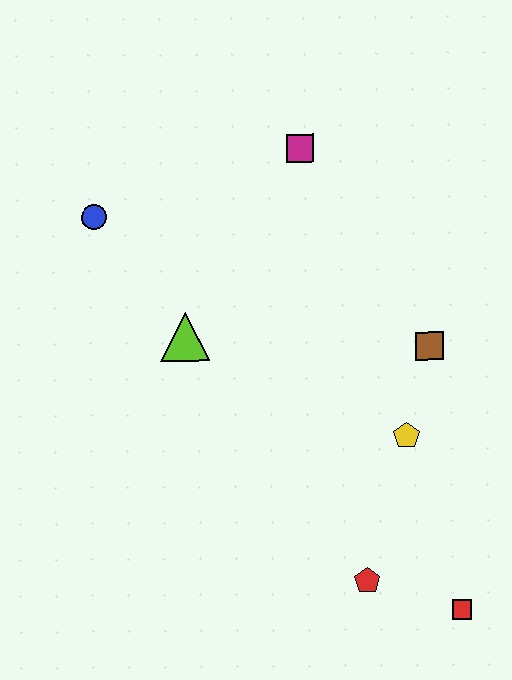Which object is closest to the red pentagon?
The red square is closest to the red pentagon.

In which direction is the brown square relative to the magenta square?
The brown square is below the magenta square.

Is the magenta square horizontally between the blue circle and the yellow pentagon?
Yes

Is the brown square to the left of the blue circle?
No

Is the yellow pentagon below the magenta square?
Yes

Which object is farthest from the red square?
The blue circle is farthest from the red square.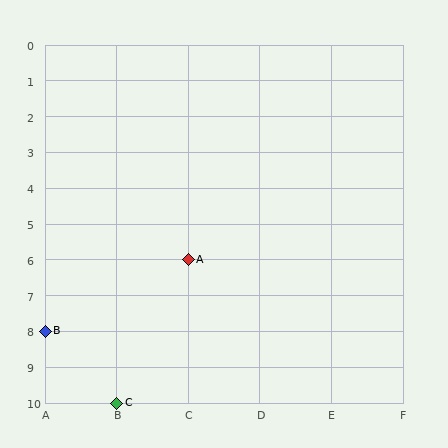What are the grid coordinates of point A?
Point A is at grid coordinates (C, 6).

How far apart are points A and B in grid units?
Points A and B are 2 columns and 2 rows apart (about 2.8 grid units diagonally).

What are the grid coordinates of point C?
Point C is at grid coordinates (B, 10).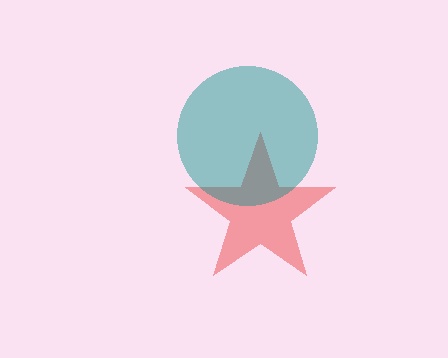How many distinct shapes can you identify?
There are 2 distinct shapes: a red star, a teal circle.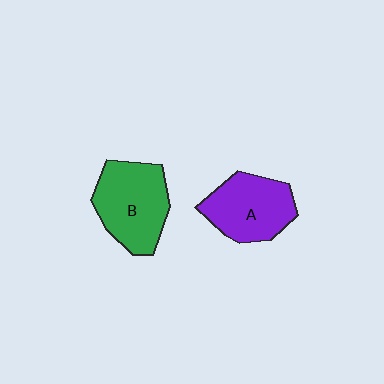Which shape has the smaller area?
Shape A (purple).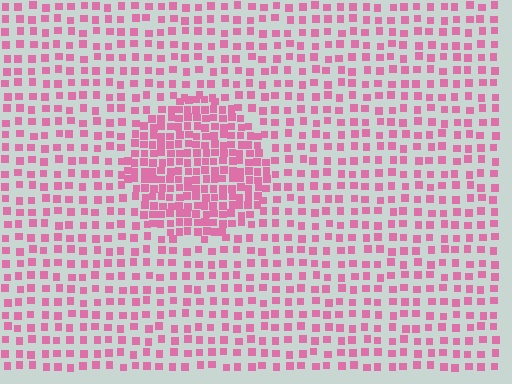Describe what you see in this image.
The image contains small pink elements arranged at two different densities. A circle-shaped region is visible where the elements are more densely packed than the surrounding area.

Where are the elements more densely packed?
The elements are more densely packed inside the circle boundary.